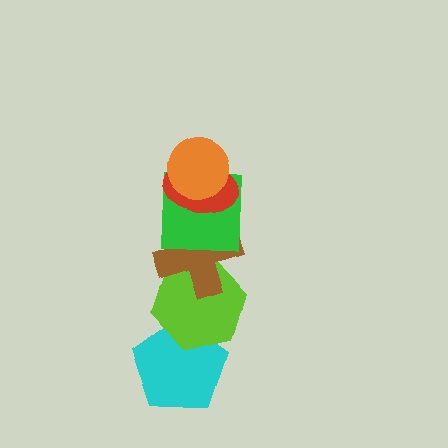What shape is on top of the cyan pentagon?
The lime hexagon is on top of the cyan pentagon.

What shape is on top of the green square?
The red ellipse is on top of the green square.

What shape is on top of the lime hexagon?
The brown cross is on top of the lime hexagon.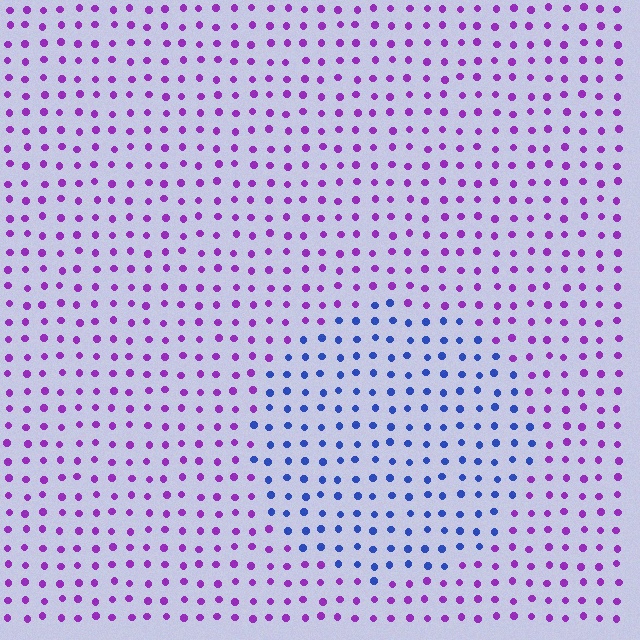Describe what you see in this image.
The image is filled with small purple elements in a uniform arrangement. A circle-shaped region is visible where the elements are tinted to a slightly different hue, forming a subtle color boundary.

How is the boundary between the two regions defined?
The boundary is defined purely by a slight shift in hue (about 58 degrees). Spacing, size, and orientation are identical on both sides.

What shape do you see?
I see a circle.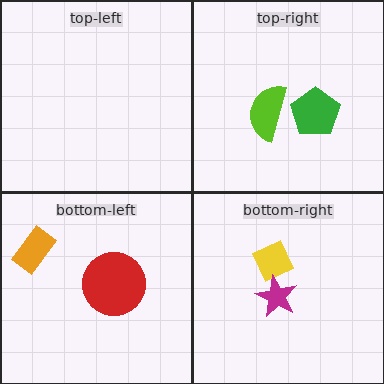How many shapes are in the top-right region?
2.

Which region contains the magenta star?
The bottom-right region.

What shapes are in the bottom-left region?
The orange rectangle, the red circle.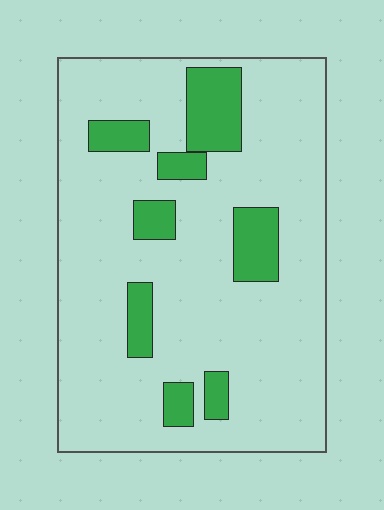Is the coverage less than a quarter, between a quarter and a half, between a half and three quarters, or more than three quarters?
Less than a quarter.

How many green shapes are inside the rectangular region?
8.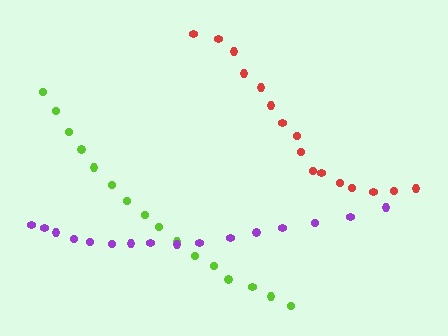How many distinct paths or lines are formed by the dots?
There are 3 distinct paths.